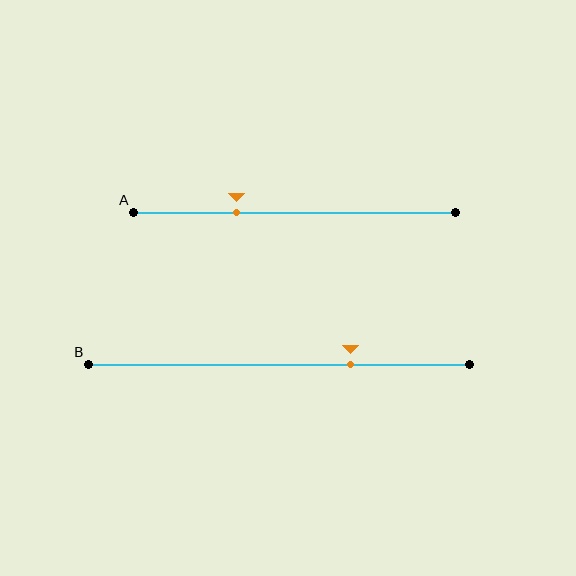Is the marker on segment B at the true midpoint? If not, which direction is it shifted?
No, the marker on segment B is shifted to the right by about 19% of the segment length.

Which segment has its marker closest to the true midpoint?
Segment A has its marker closest to the true midpoint.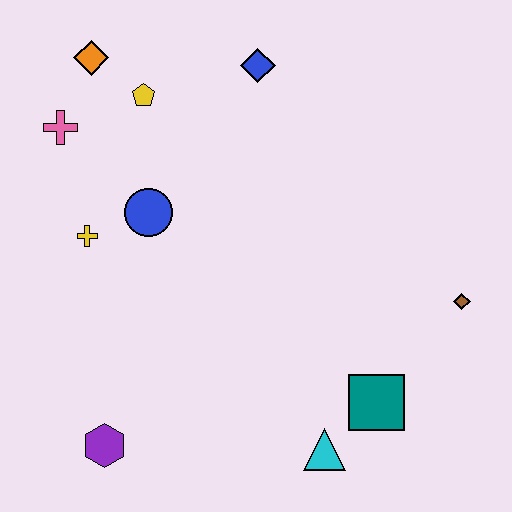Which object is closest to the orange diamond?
The yellow pentagon is closest to the orange diamond.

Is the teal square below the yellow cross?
Yes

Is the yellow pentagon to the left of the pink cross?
No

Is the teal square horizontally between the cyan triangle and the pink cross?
No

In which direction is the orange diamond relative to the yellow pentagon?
The orange diamond is to the left of the yellow pentagon.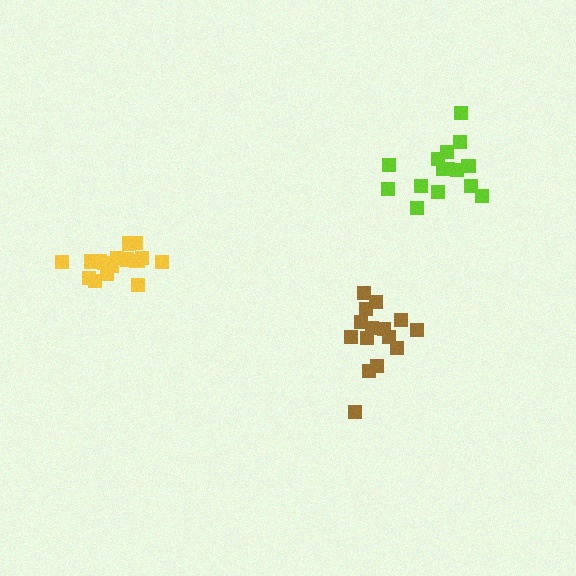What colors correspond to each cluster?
The clusters are colored: yellow, brown, lime.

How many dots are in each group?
Group 1: 17 dots, Group 2: 15 dots, Group 3: 15 dots (47 total).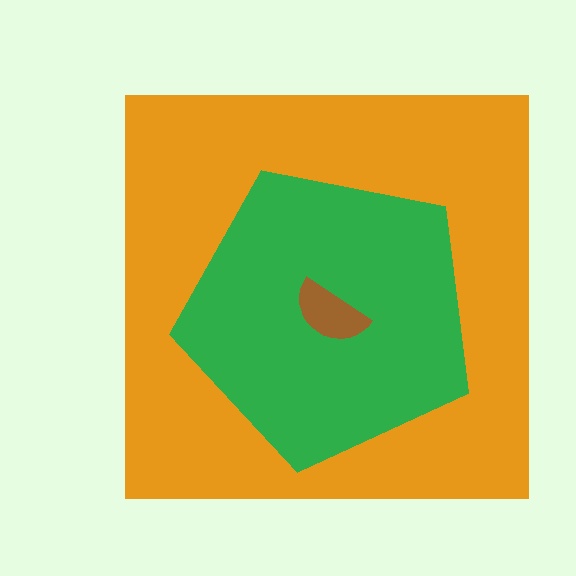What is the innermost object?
The brown semicircle.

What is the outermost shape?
The orange square.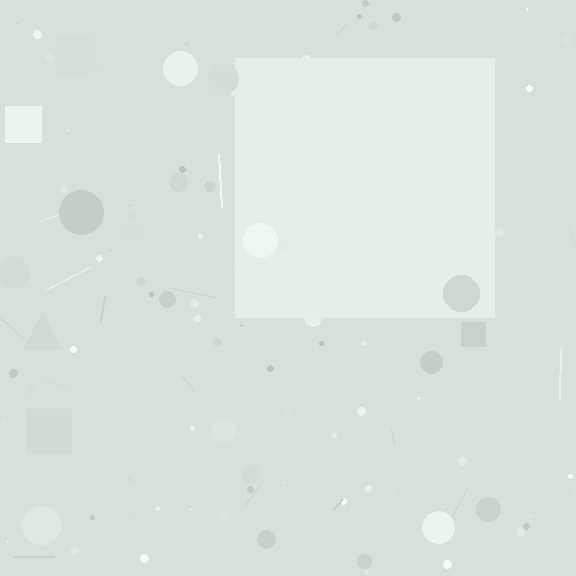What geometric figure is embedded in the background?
A square is embedded in the background.